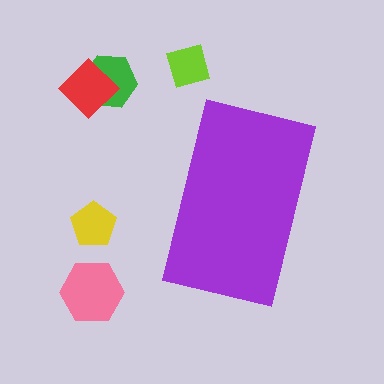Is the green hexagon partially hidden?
No, the green hexagon is fully visible.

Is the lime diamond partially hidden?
No, the lime diamond is fully visible.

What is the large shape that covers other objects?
A purple rectangle.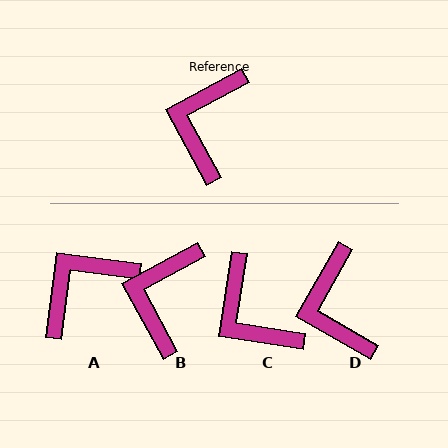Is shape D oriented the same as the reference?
No, it is off by about 32 degrees.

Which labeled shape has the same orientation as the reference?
B.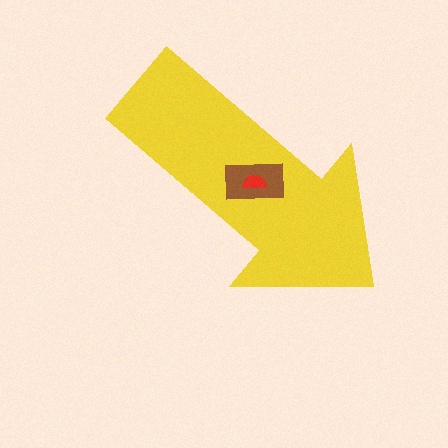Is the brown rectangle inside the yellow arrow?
Yes.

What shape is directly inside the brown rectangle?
The red semicircle.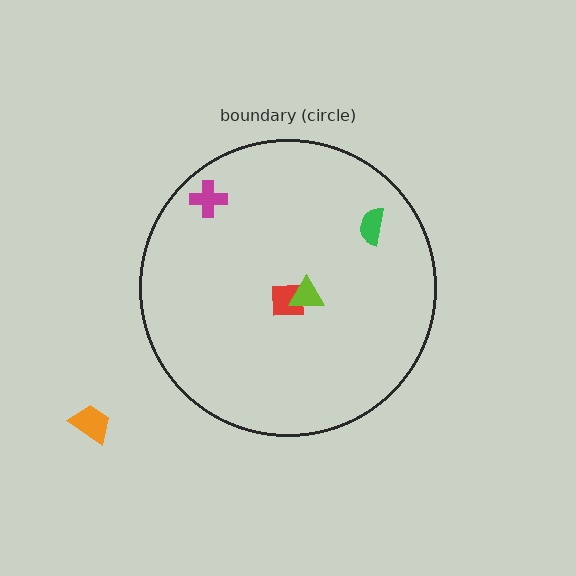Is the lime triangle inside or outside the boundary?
Inside.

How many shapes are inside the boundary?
4 inside, 1 outside.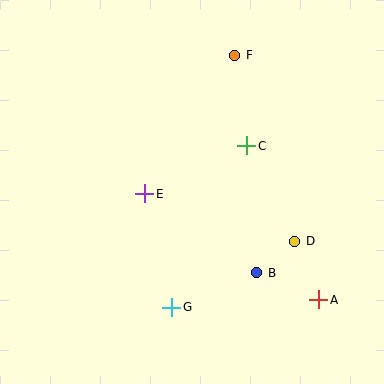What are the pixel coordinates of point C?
Point C is at (247, 146).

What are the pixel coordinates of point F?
Point F is at (235, 56).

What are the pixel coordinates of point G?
Point G is at (172, 307).